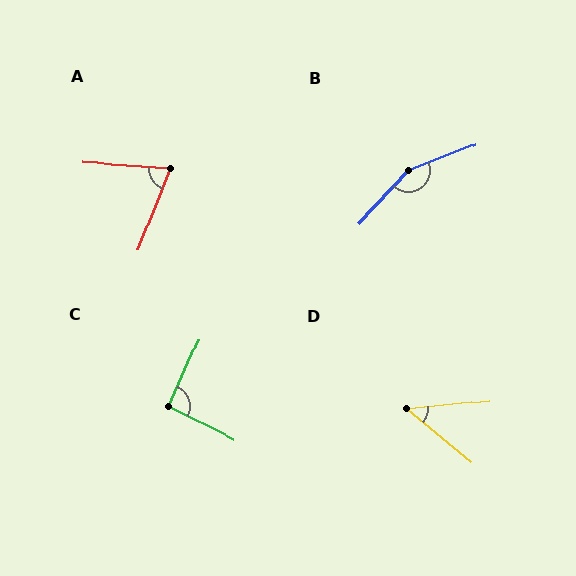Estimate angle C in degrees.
Approximately 93 degrees.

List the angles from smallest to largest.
D (45°), A (72°), C (93°), B (154°).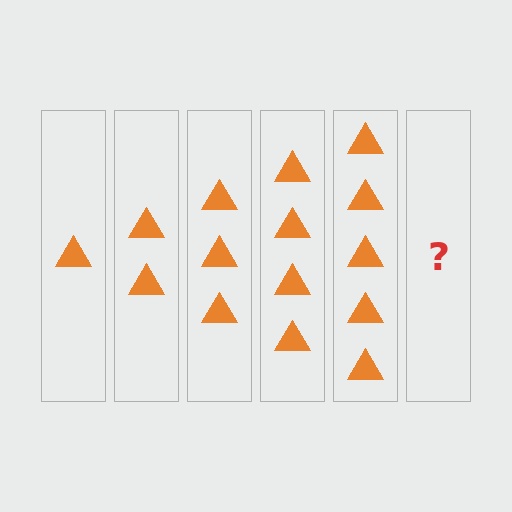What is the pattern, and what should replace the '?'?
The pattern is that each step adds one more triangle. The '?' should be 6 triangles.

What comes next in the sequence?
The next element should be 6 triangles.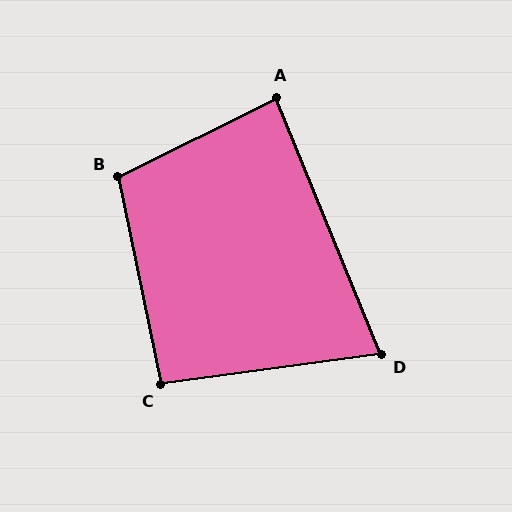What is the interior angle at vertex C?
Approximately 94 degrees (approximately right).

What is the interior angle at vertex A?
Approximately 86 degrees (approximately right).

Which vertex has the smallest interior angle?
D, at approximately 75 degrees.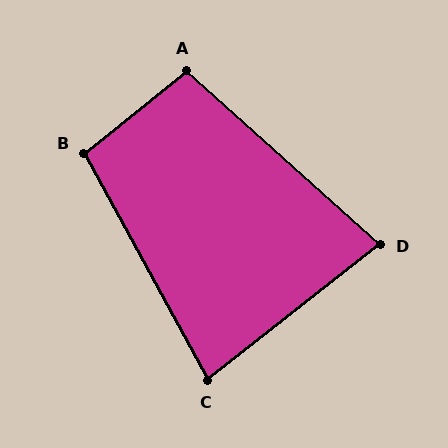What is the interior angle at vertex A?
Approximately 100 degrees (obtuse).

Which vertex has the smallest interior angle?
D, at approximately 80 degrees.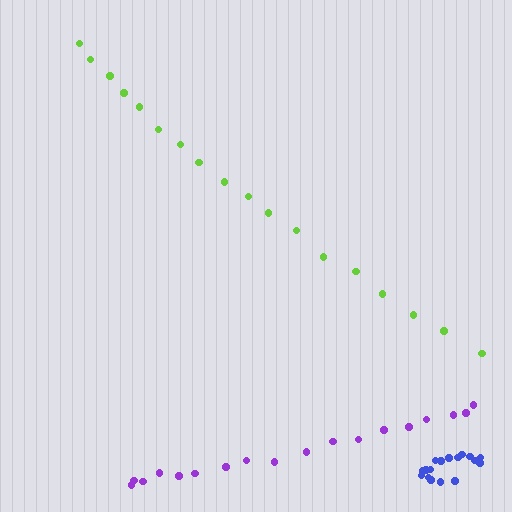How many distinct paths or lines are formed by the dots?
There are 3 distinct paths.